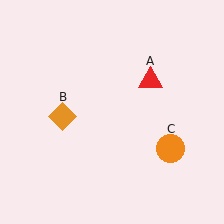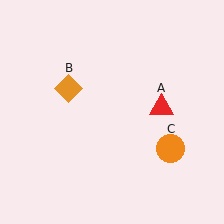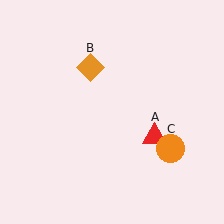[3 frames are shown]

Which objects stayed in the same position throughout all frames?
Orange circle (object C) remained stationary.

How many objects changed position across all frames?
2 objects changed position: red triangle (object A), orange diamond (object B).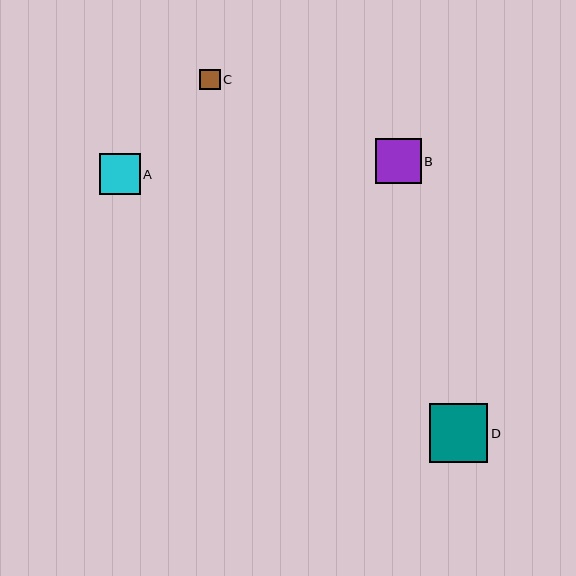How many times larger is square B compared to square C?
Square B is approximately 2.2 times the size of square C.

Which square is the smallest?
Square C is the smallest with a size of approximately 21 pixels.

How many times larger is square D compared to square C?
Square D is approximately 2.8 times the size of square C.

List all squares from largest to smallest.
From largest to smallest: D, B, A, C.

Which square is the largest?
Square D is the largest with a size of approximately 58 pixels.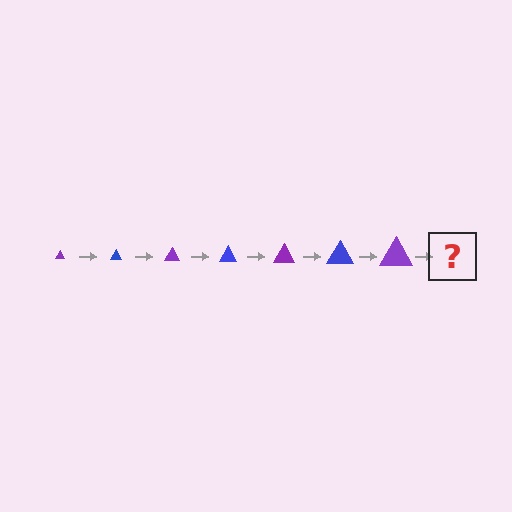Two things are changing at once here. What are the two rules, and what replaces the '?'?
The two rules are that the triangle grows larger each step and the color cycles through purple and blue. The '?' should be a blue triangle, larger than the previous one.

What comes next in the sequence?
The next element should be a blue triangle, larger than the previous one.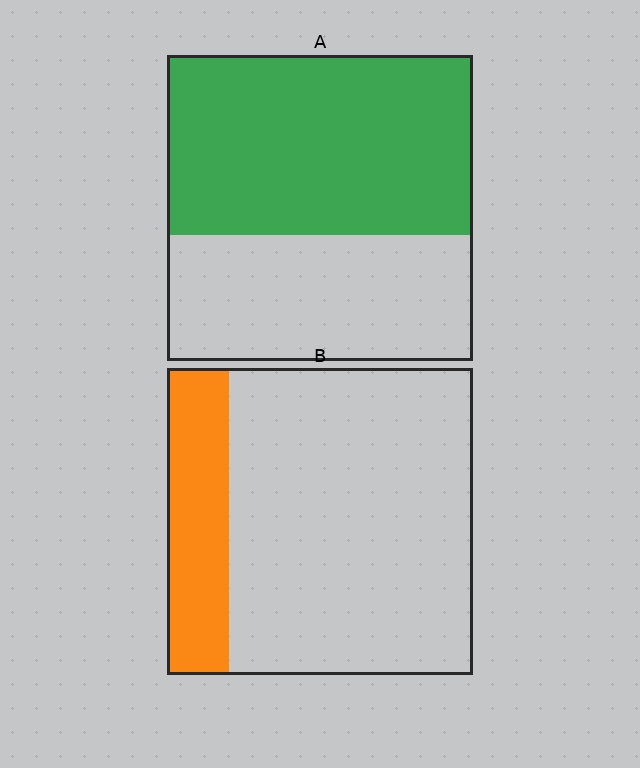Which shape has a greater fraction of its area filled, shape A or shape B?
Shape A.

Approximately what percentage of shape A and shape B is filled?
A is approximately 60% and B is approximately 20%.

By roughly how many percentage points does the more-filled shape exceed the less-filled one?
By roughly 40 percentage points (A over B).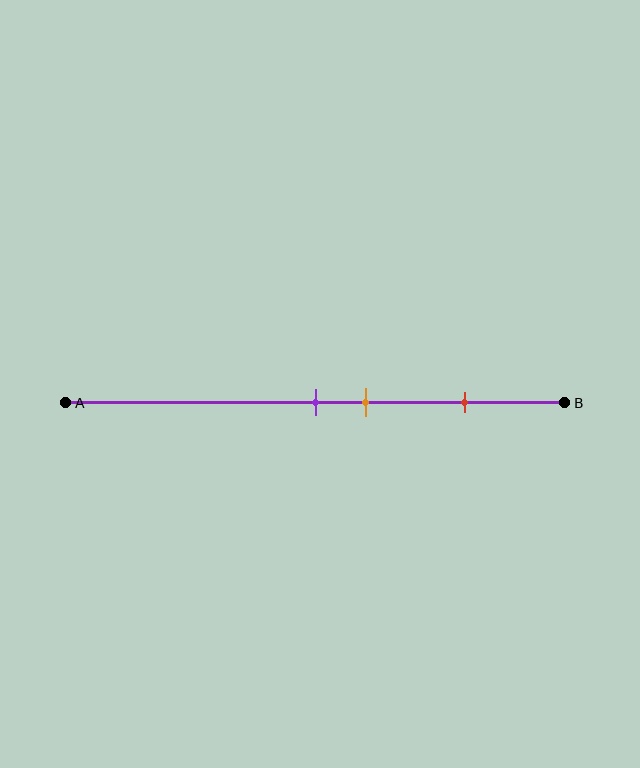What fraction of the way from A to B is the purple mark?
The purple mark is approximately 50% (0.5) of the way from A to B.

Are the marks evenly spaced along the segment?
No, the marks are not evenly spaced.